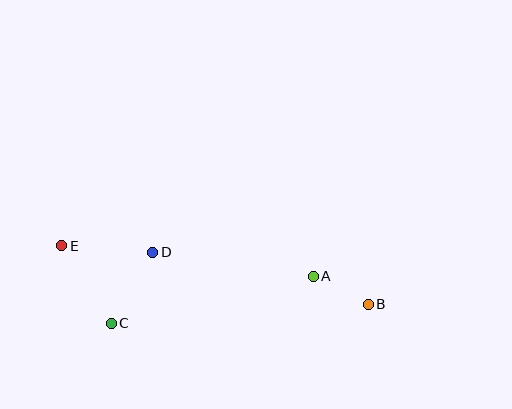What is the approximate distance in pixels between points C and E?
The distance between C and E is approximately 92 pixels.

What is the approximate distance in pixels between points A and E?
The distance between A and E is approximately 253 pixels.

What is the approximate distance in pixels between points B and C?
The distance between B and C is approximately 257 pixels.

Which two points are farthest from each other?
Points B and E are farthest from each other.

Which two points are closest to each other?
Points A and B are closest to each other.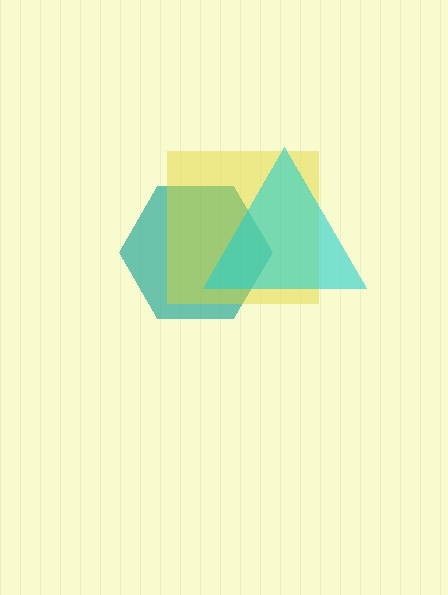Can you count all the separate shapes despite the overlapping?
Yes, there are 3 separate shapes.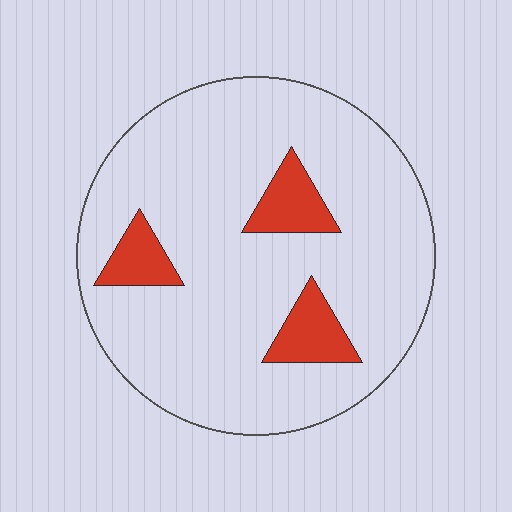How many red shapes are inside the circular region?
3.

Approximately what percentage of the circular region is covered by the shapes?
Approximately 10%.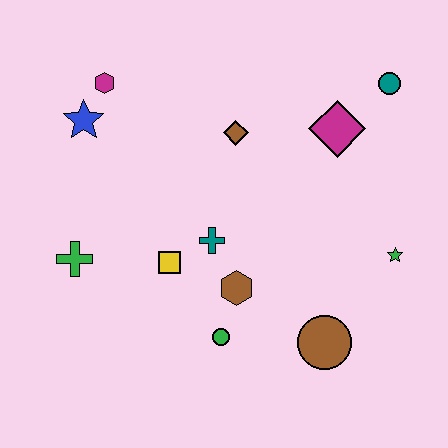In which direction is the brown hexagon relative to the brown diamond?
The brown hexagon is below the brown diamond.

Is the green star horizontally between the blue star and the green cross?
No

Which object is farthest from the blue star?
The green star is farthest from the blue star.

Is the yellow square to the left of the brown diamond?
Yes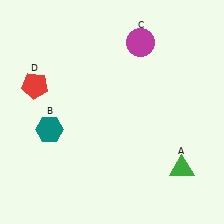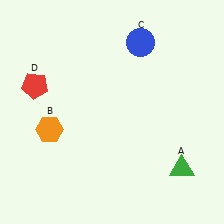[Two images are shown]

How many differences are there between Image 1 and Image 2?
There are 2 differences between the two images.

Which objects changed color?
B changed from teal to orange. C changed from magenta to blue.